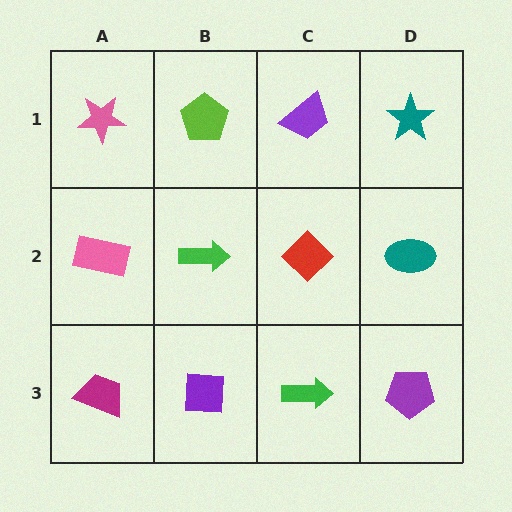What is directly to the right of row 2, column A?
A green arrow.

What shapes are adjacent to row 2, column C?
A purple trapezoid (row 1, column C), a green arrow (row 3, column C), a green arrow (row 2, column B), a teal ellipse (row 2, column D).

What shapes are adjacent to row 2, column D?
A teal star (row 1, column D), a purple pentagon (row 3, column D), a red diamond (row 2, column C).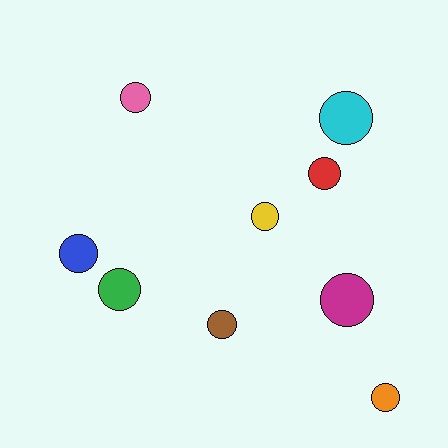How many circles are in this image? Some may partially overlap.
There are 9 circles.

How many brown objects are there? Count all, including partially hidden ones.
There is 1 brown object.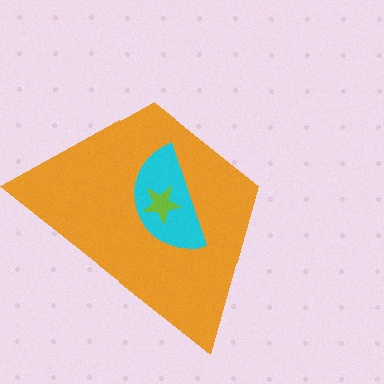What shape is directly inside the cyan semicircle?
The lime star.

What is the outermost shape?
The orange trapezoid.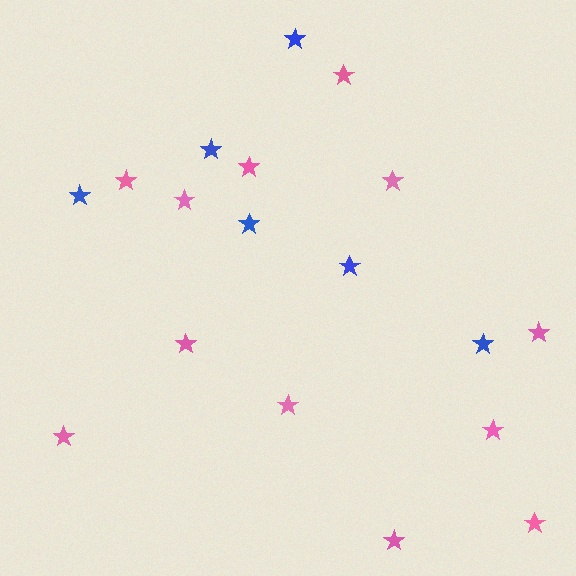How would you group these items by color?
There are 2 groups: one group of pink stars (12) and one group of blue stars (6).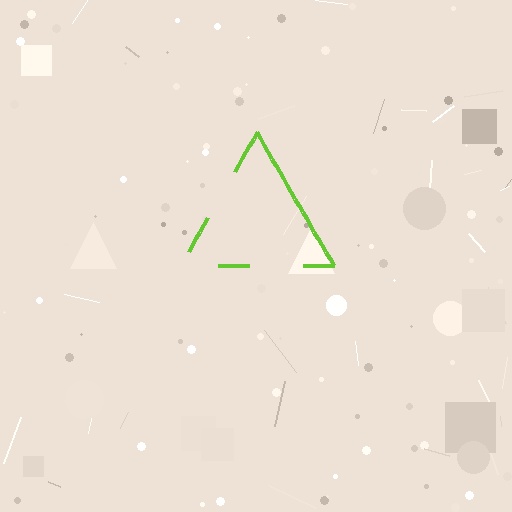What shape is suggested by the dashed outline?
The dashed outline suggests a triangle.